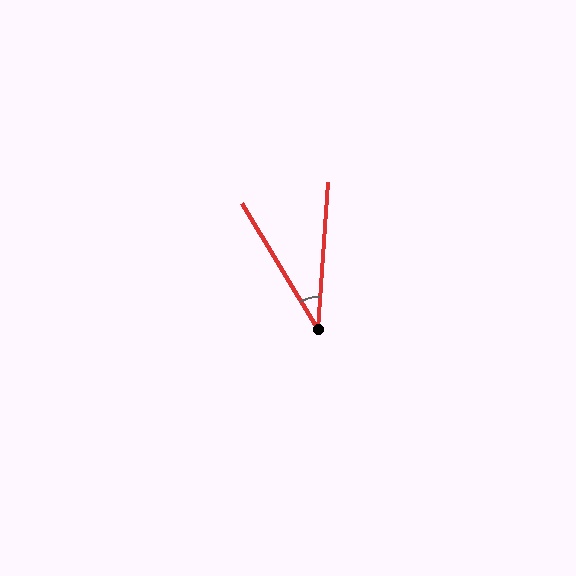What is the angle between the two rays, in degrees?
Approximately 35 degrees.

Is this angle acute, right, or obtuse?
It is acute.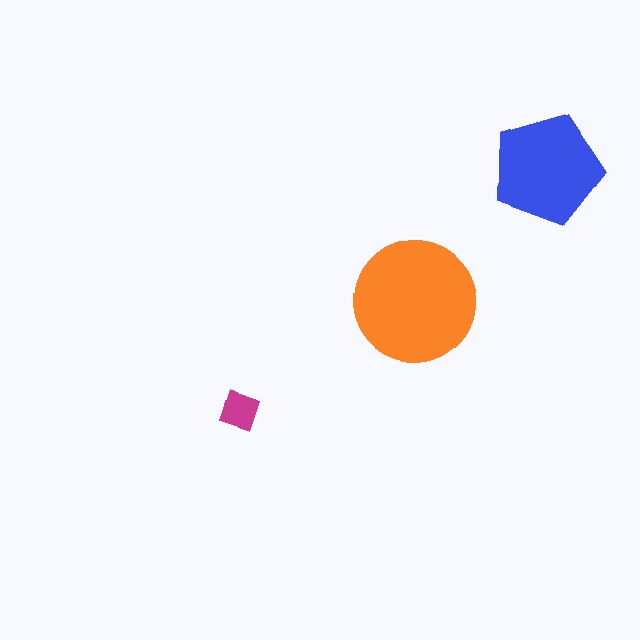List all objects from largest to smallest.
The orange circle, the blue pentagon, the magenta square.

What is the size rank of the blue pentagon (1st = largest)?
2nd.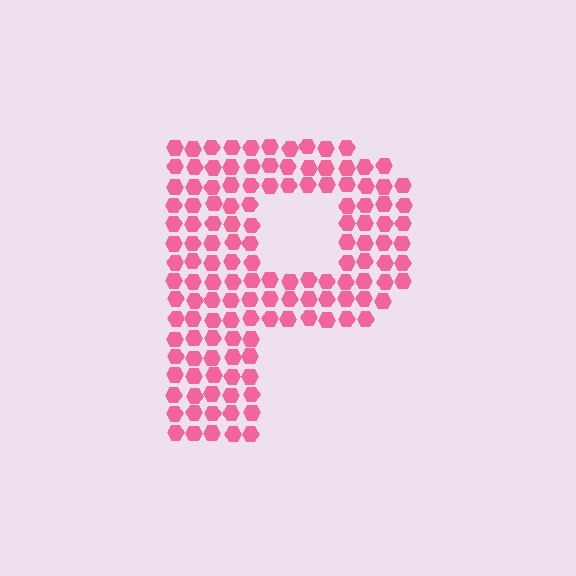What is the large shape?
The large shape is the letter P.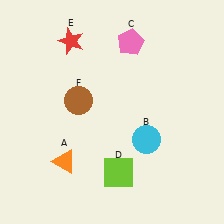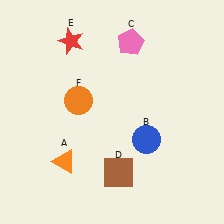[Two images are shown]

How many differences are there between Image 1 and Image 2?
There are 3 differences between the two images.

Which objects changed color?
B changed from cyan to blue. D changed from lime to brown. F changed from brown to orange.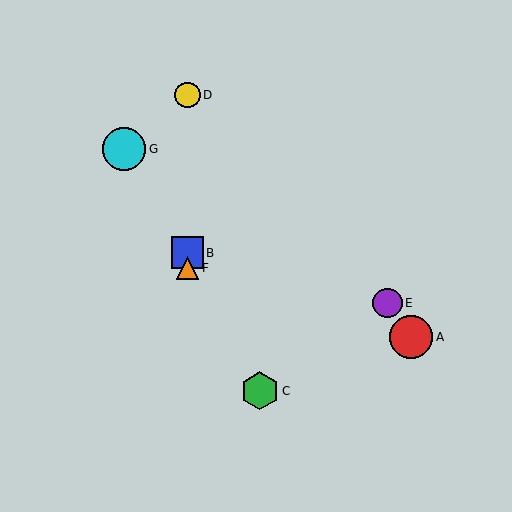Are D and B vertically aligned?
Yes, both are at x≈188.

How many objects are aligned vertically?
3 objects (B, D, F) are aligned vertically.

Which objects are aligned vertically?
Objects B, D, F are aligned vertically.